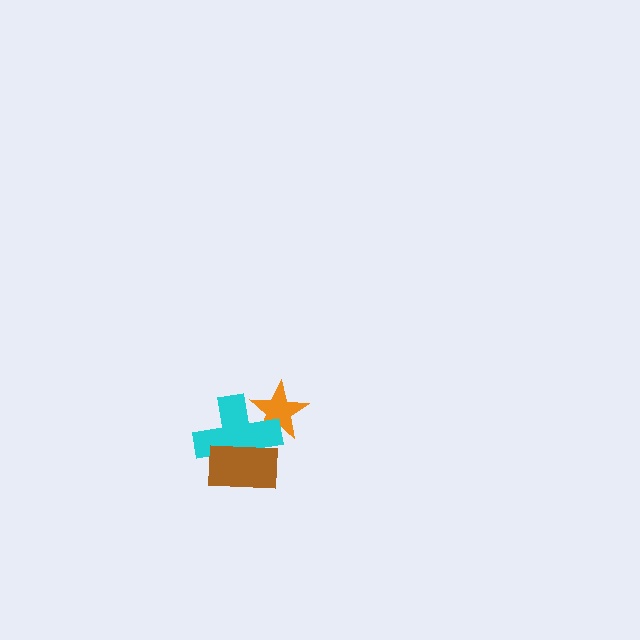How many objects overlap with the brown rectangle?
1 object overlaps with the brown rectangle.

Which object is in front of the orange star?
The cyan cross is in front of the orange star.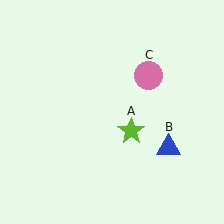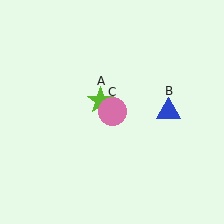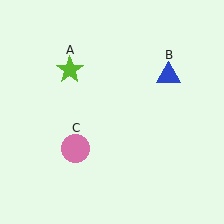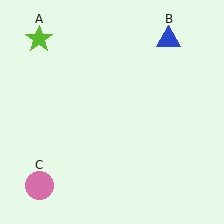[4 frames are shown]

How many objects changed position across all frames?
3 objects changed position: lime star (object A), blue triangle (object B), pink circle (object C).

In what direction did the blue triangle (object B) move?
The blue triangle (object B) moved up.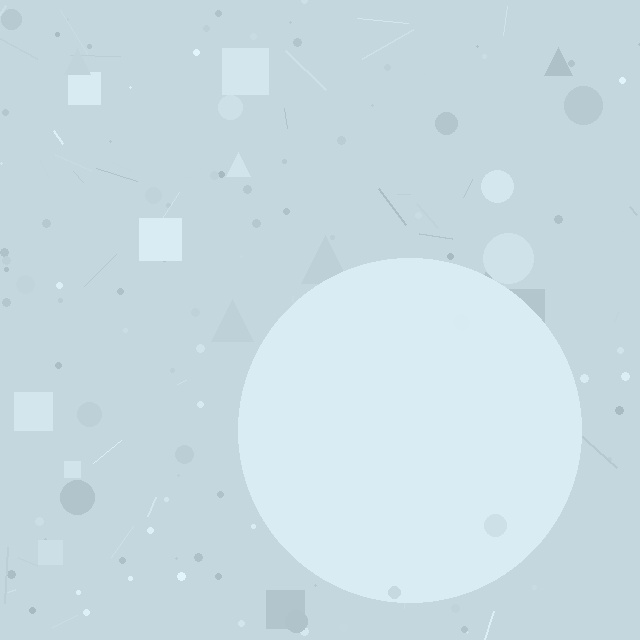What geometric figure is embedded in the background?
A circle is embedded in the background.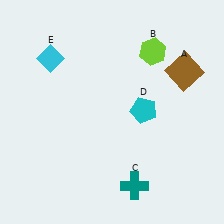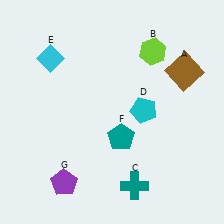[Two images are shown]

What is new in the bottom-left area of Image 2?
A purple pentagon (G) was added in the bottom-left area of Image 2.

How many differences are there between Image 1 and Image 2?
There are 2 differences between the two images.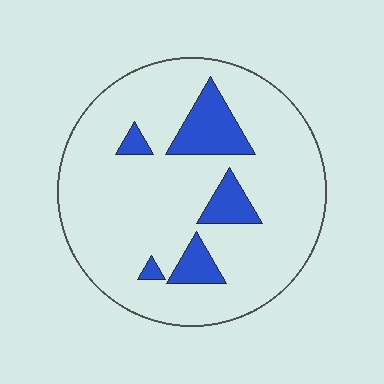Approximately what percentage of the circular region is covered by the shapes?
Approximately 15%.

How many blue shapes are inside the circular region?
5.